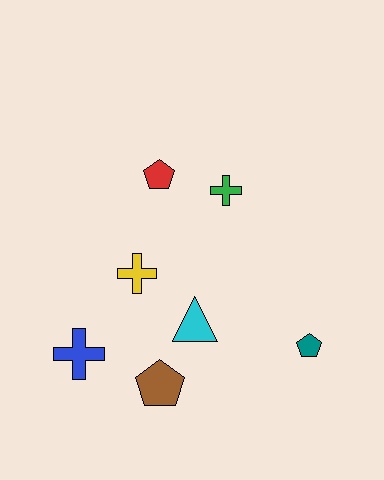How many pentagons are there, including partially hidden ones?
There are 3 pentagons.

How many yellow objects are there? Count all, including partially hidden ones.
There is 1 yellow object.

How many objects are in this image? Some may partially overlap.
There are 7 objects.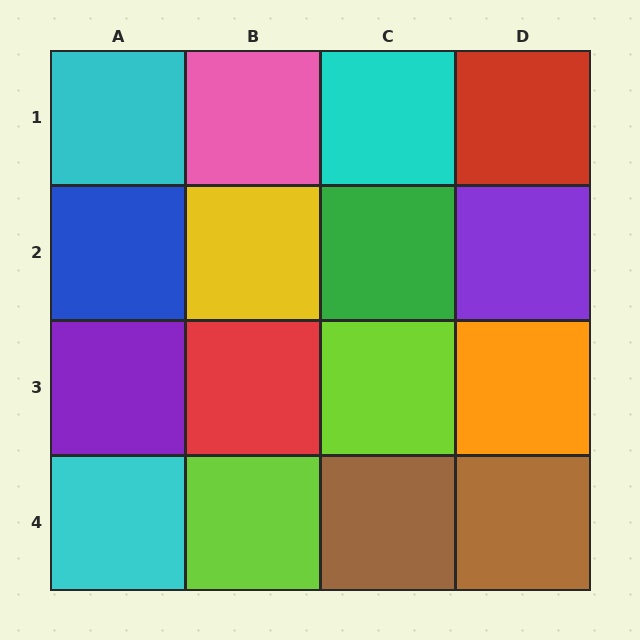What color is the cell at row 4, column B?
Lime.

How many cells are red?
2 cells are red.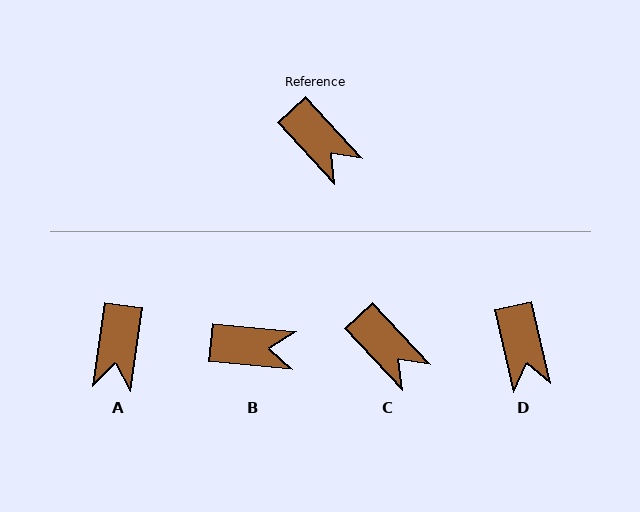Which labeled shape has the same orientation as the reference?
C.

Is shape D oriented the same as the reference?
No, it is off by about 30 degrees.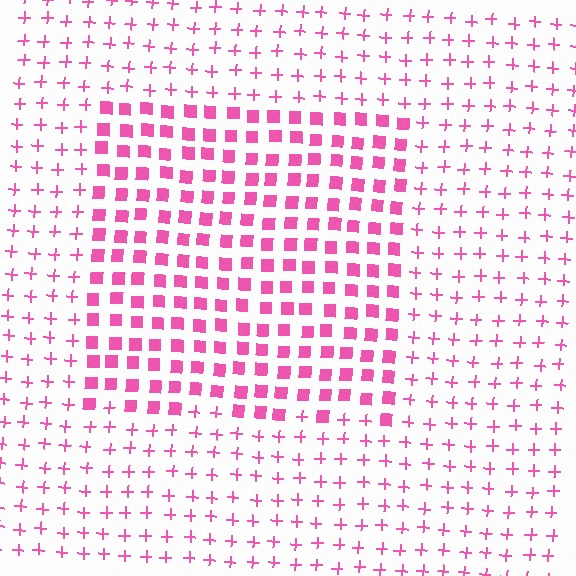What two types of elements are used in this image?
The image uses squares inside the rectangle region and plus signs outside it.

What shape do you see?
I see a rectangle.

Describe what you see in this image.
The image is filled with small pink elements arranged in a uniform grid. A rectangle-shaped region contains squares, while the surrounding area contains plus signs. The boundary is defined purely by the change in element shape.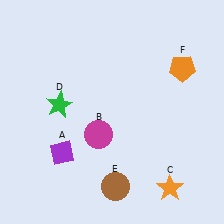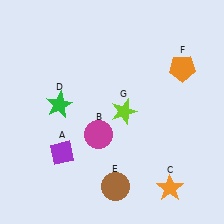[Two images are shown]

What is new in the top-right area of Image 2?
A lime star (G) was added in the top-right area of Image 2.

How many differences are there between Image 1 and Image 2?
There is 1 difference between the two images.